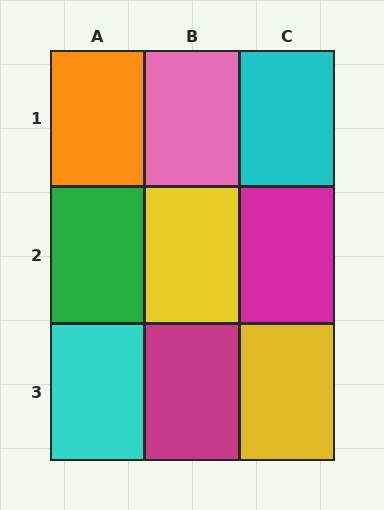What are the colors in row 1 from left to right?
Orange, pink, cyan.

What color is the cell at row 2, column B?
Yellow.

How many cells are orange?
1 cell is orange.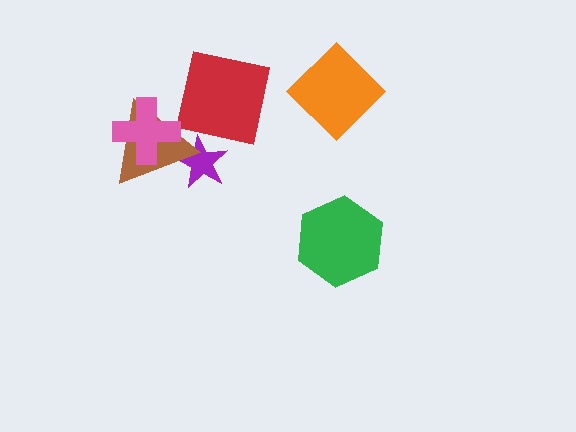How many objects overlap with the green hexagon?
0 objects overlap with the green hexagon.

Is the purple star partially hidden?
Yes, it is partially covered by another shape.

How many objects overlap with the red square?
0 objects overlap with the red square.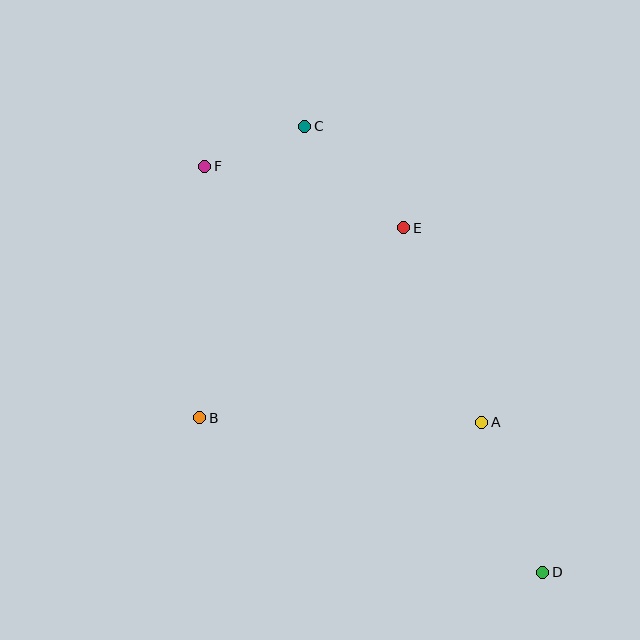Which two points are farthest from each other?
Points D and F are farthest from each other.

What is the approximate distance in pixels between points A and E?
The distance between A and E is approximately 210 pixels.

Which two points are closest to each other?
Points C and F are closest to each other.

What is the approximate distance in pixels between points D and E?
The distance between D and E is approximately 372 pixels.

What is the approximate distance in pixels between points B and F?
The distance between B and F is approximately 251 pixels.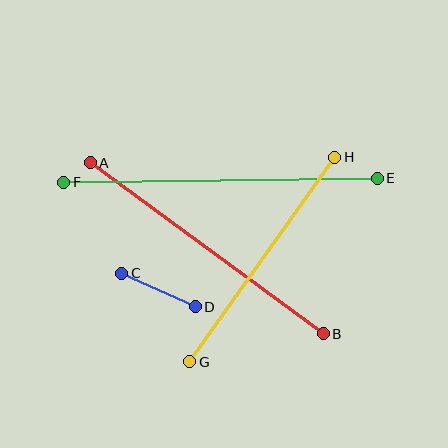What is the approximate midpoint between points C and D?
The midpoint is at approximately (158, 290) pixels.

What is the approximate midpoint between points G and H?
The midpoint is at approximately (262, 259) pixels.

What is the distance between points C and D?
The distance is approximately 81 pixels.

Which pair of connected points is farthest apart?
Points E and F are farthest apart.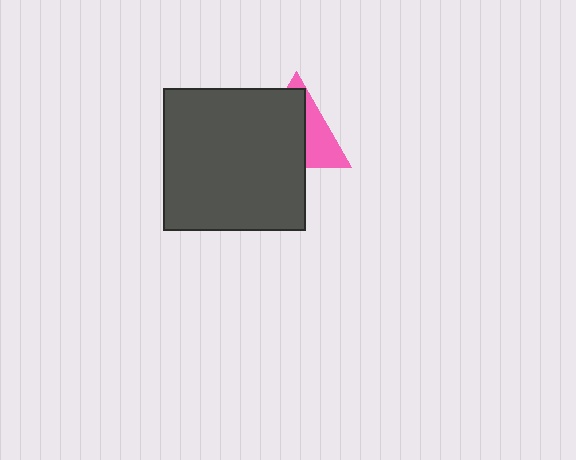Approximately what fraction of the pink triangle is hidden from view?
Roughly 62% of the pink triangle is hidden behind the dark gray square.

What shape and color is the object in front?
The object in front is a dark gray square.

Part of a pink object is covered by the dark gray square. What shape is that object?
It is a triangle.